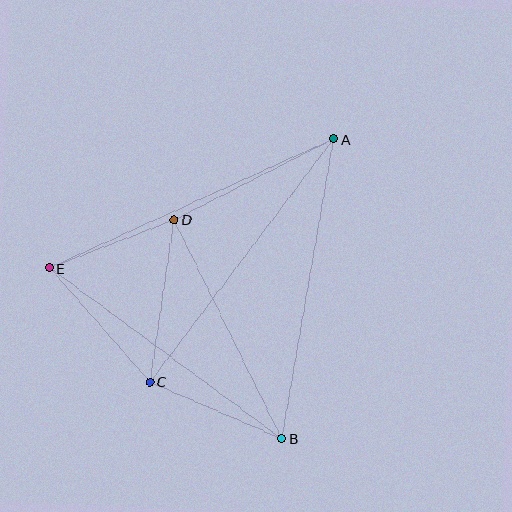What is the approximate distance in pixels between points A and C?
The distance between A and C is approximately 305 pixels.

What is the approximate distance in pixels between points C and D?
The distance between C and D is approximately 164 pixels.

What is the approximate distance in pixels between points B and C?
The distance between B and C is approximately 144 pixels.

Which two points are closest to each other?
Points D and E are closest to each other.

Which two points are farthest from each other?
Points A and E are farthest from each other.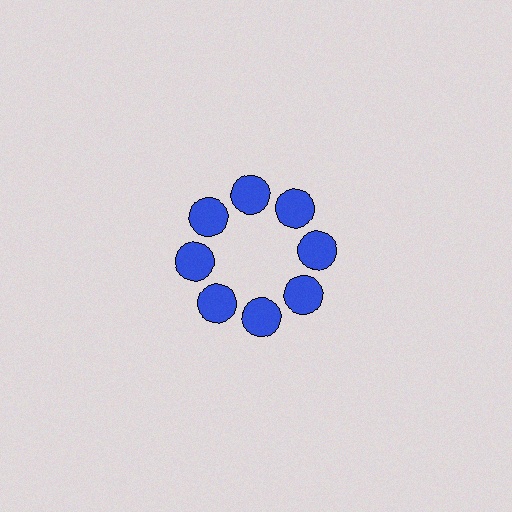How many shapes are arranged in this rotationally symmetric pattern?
There are 8 shapes, arranged in 8 groups of 1.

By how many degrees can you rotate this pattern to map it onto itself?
The pattern maps onto itself every 45 degrees of rotation.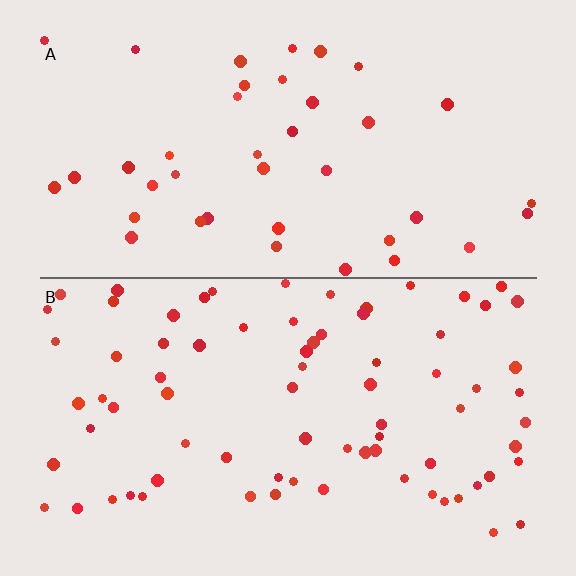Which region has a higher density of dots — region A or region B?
B (the bottom).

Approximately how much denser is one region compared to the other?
Approximately 1.9× — region B over region A.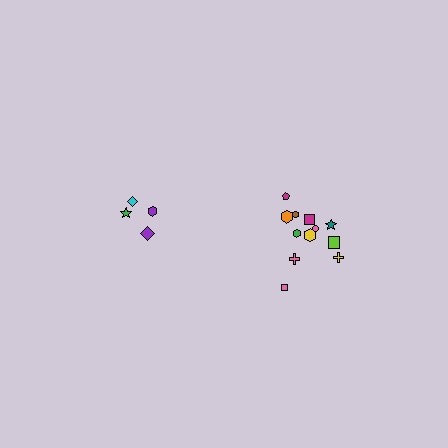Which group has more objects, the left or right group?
The right group.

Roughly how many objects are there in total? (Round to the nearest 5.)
Roughly 15 objects in total.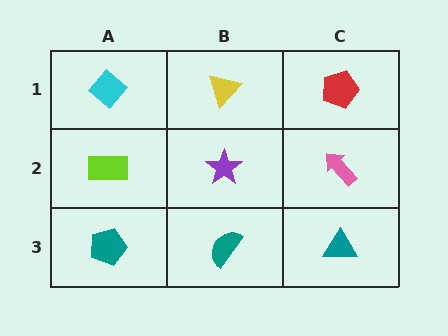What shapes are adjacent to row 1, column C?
A pink arrow (row 2, column C), a yellow triangle (row 1, column B).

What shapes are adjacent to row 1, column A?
A lime rectangle (row 2, column A), a yellow triangle (row 1, column B).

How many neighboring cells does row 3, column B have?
3.